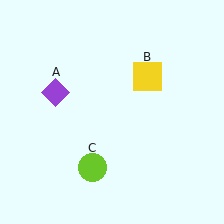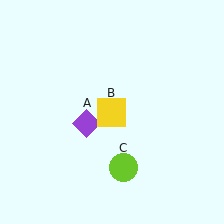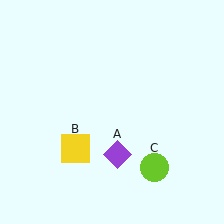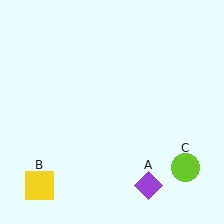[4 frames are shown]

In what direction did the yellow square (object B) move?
The yellow square (object B) moved down and to the left.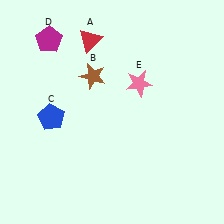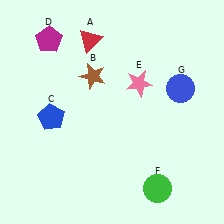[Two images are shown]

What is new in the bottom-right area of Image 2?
A green circle (F) was added in the bottom-right area of Image 2.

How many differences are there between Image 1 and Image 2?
There are 2 differences between the two images.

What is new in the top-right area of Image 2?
A blue circle (G) was added in the top-right area of Image 2.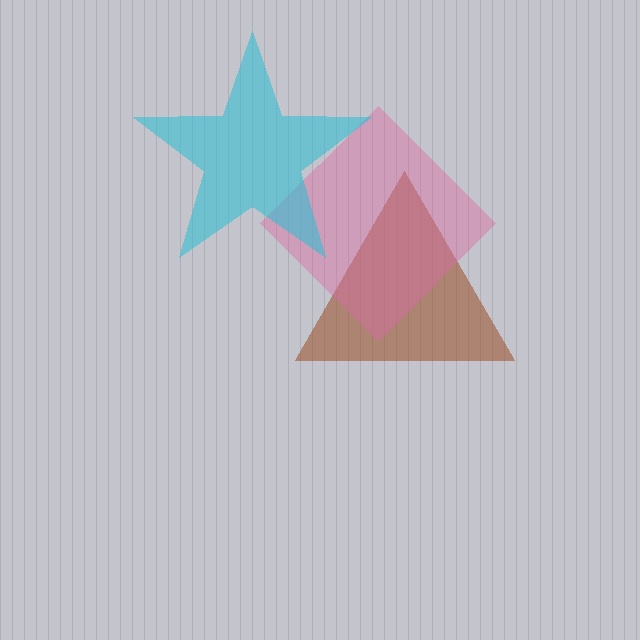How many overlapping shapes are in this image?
There are 3 overlapping shapes in the image.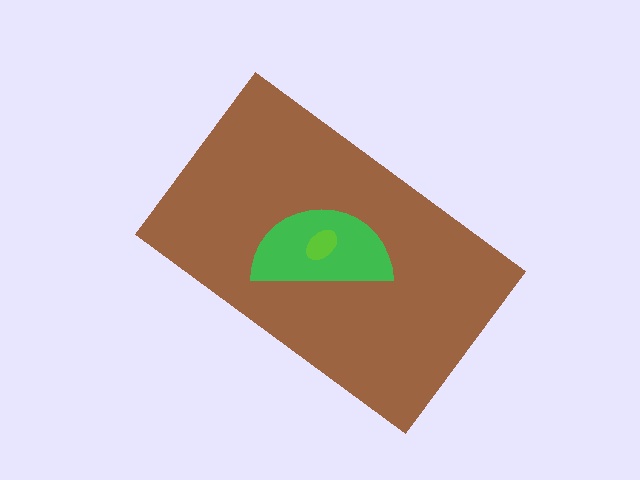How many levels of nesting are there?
3.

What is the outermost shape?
The brown rectangle.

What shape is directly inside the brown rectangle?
The green semicircle.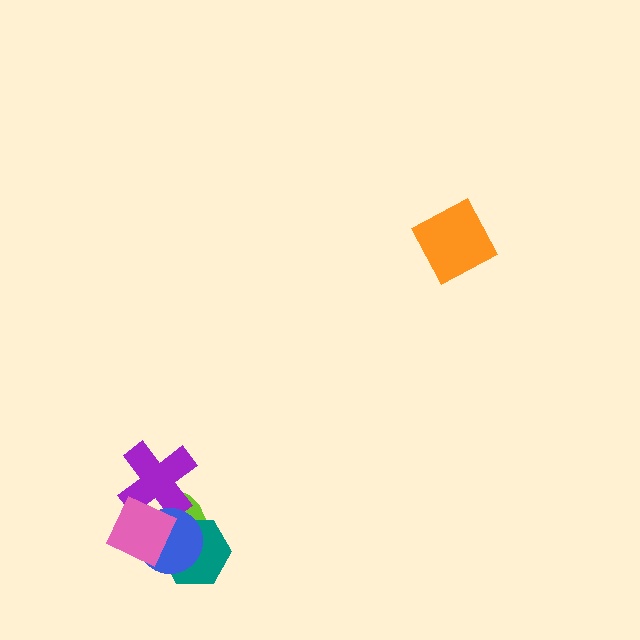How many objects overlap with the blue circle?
4 objects overlap with the blue circle.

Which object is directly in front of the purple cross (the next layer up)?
The blue circle is directly in front of the purple cross.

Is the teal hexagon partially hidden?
Yes, it is partially covered by another shape.